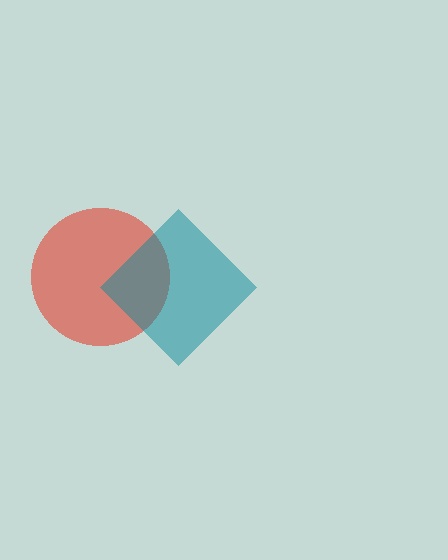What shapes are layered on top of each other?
The layered shapes are: a red circle, a teal diamond.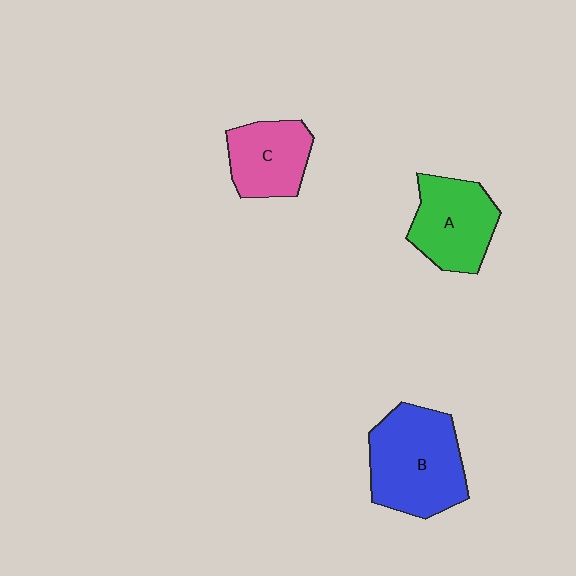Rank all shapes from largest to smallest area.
From largest to smallest: B (blue), A (green), C (pink).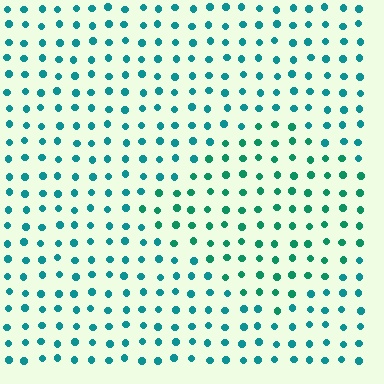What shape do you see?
I see a diamond.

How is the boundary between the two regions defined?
The boundary is defined purely by a slight shift in hue (about 23 degrees). Spacing, size, and orientation are identical on both sides.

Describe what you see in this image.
The image is filled with small teal elements in a uniform arrangement. A diamond-shaped region is visible where the elements are tinted to a slightly different hue, forming a subtle color boundary.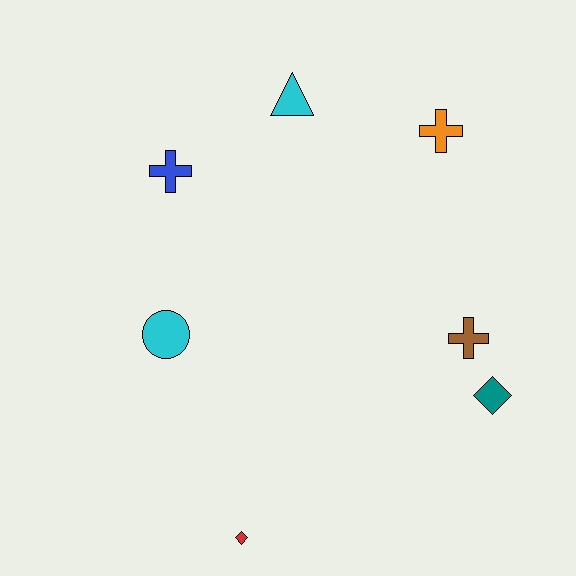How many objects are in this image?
There are 7 objects.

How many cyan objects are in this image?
There are 2 cyan objects.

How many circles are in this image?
There is 1 circle.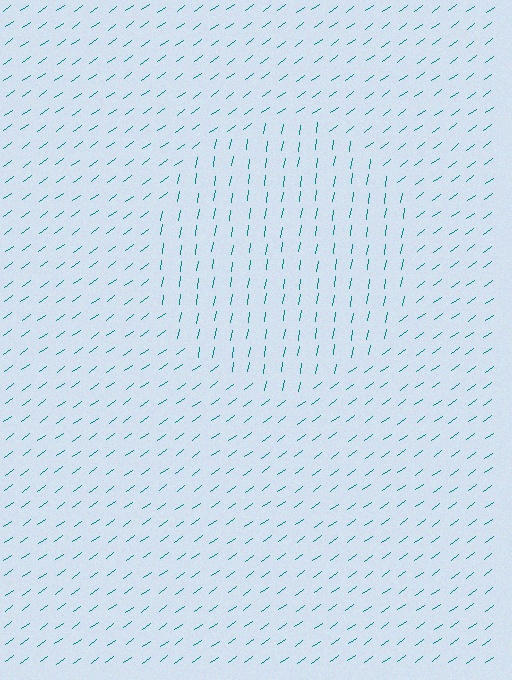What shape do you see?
I see a circle.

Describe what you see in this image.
The image is filled with small teal line segments. A circle region in the image has lines oriented differently from the surrounding lines, creating a visible texture boundary.